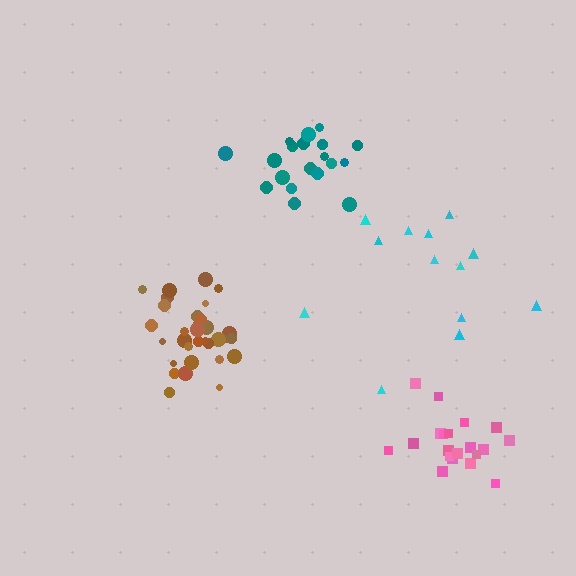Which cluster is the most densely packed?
Brown.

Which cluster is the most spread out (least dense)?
Cyan.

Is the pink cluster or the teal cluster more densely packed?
Teal.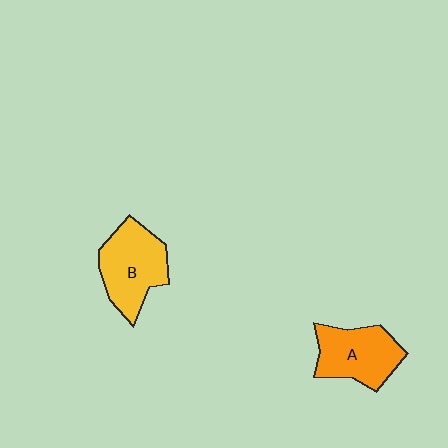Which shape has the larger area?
Shape B (yellow).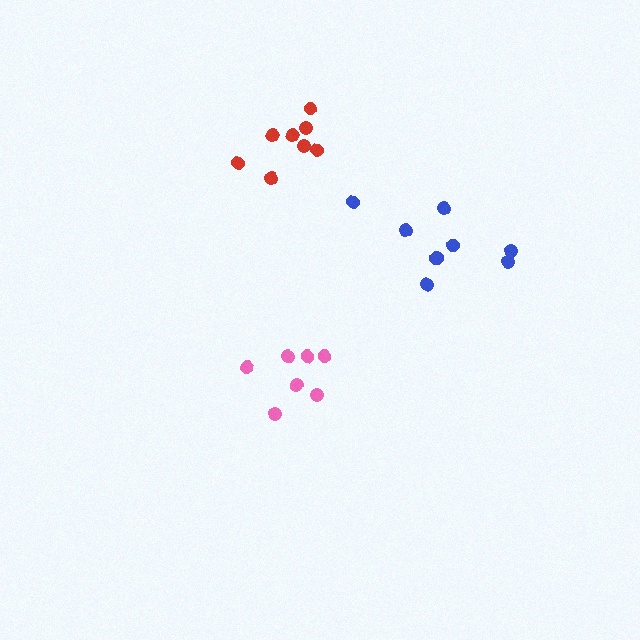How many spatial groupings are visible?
There are 3 spatial groupings.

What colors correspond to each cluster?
The clusters are colored: blue, pink, red.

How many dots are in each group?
Group 1: 9 dots, Group 2: 7 dots, Group 3: 8 dots (24 total).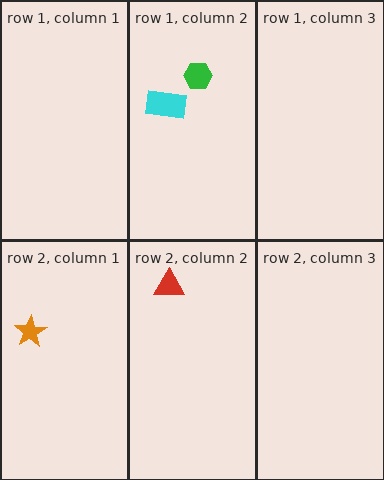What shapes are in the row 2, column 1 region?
The orange star.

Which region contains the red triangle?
The row 2, column 2 region.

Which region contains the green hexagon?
The row 1, column 2 region.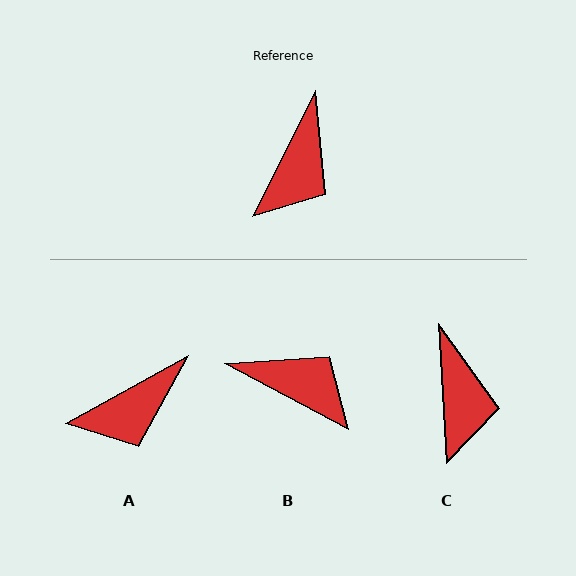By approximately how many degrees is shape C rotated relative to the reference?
Approximately 30 degrees counter-clockwise.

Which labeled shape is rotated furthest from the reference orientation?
B, about 88 degrees away.